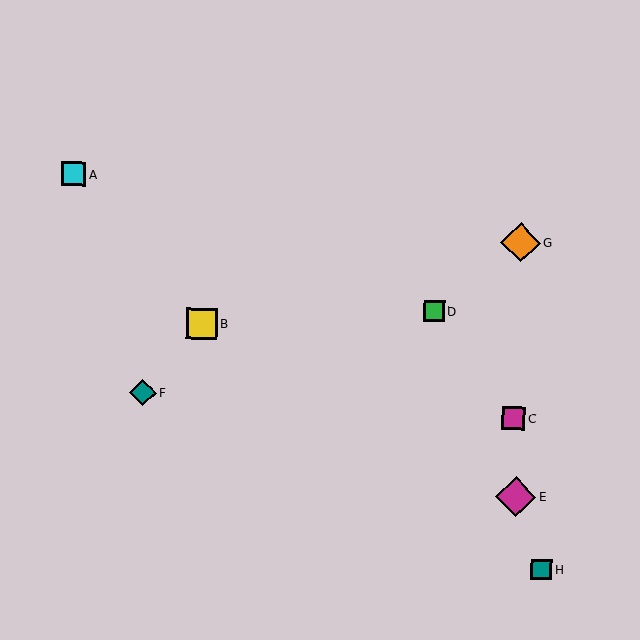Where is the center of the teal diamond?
The center of the teal diamond is at (143, 393).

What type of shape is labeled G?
Shape G is an orange diamond.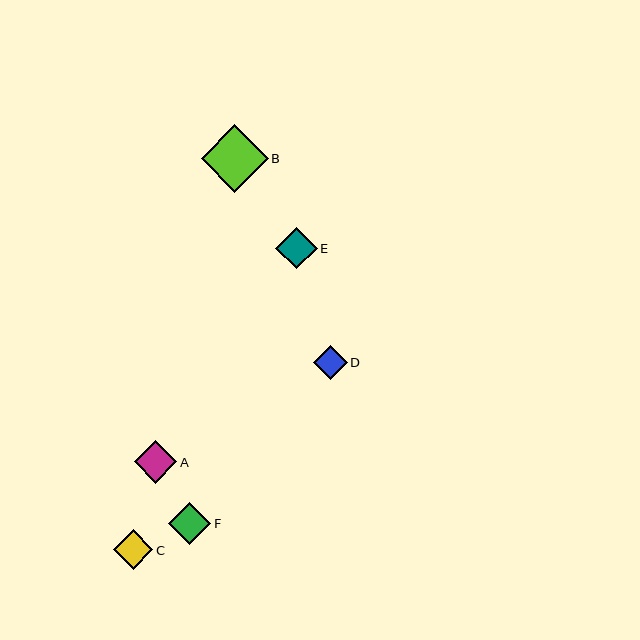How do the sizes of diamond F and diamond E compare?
Diamond F and diamond E are approximately the same size.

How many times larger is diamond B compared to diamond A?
Diamond B is approximately 1.6 times the size of diamond A.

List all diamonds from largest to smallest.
From largest to smallest: B, A, F, E, C, D.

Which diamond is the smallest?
Diamond D is the smallest with a size of approximately 34 pixels.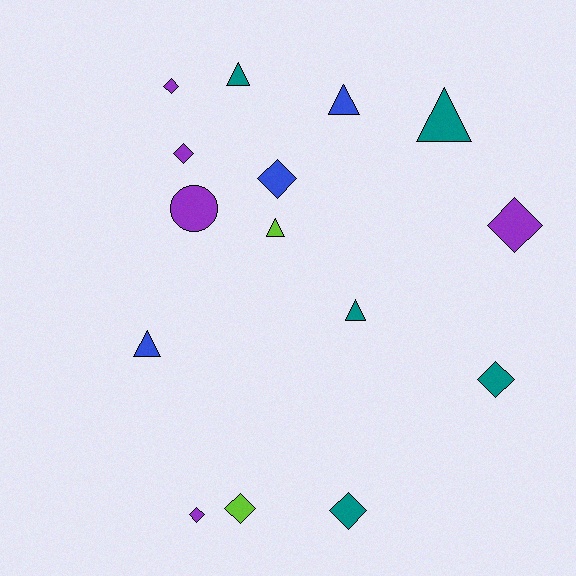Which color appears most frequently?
Teal, with 5 objects.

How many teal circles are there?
There are no teal circles.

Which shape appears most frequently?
Diamond, with 8 objects.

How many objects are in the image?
There are 15 objects.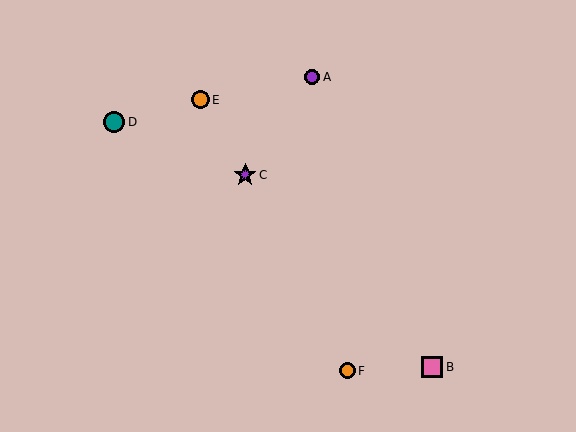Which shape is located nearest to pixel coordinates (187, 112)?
The orange circle (labeled E) at (200, 100) is nearest to that location.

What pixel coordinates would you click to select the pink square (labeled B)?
Click at (432, 367) to select the pink square B.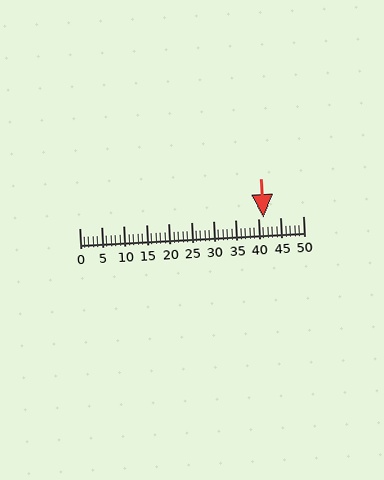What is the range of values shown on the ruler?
The ruler shows values from 0 to 50.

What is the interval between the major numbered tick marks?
The major tick marks are spaced 5 units apart.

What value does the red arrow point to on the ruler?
The red arrow points to approximately 41.